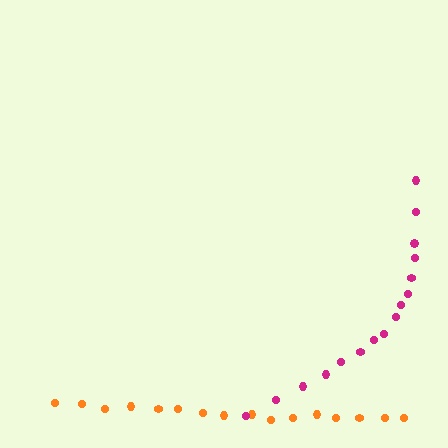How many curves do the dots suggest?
There are 2 distinct paths.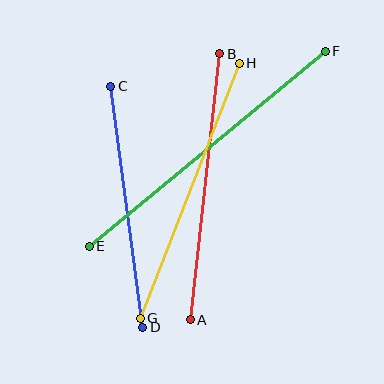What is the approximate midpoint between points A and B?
The midpoint is at approximately (205, 187) pixels.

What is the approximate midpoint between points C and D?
The midpoint is at approximately (127, 207) pixels.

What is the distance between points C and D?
The distance is approximately 244 pixels.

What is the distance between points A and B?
The distance is approximately 267 pixels.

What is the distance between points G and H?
The distance is approximately 274 pixels.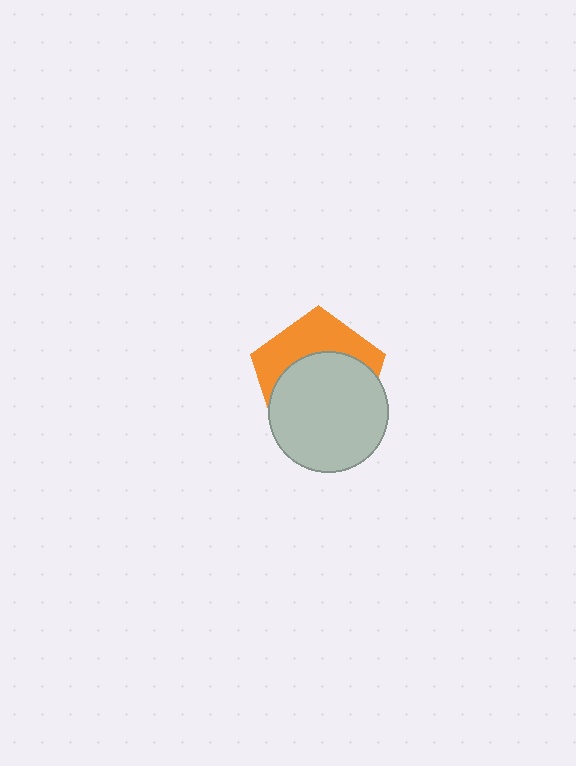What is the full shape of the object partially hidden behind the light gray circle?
The partially hidden object is an orange pentagon.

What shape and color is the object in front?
The object in front is a light gray circle.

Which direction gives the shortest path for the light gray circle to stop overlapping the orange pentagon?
Moving down gives the shortest separation.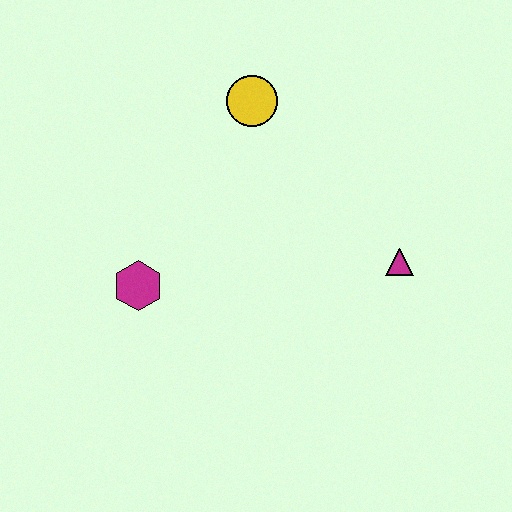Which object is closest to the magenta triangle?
The yellow circle is closest to the magenta triangle.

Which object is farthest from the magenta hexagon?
The magenta triangle is farthest from the magenta hexagon.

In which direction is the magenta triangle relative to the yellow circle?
The magenta triangle is below the yellow circle.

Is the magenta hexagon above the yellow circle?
No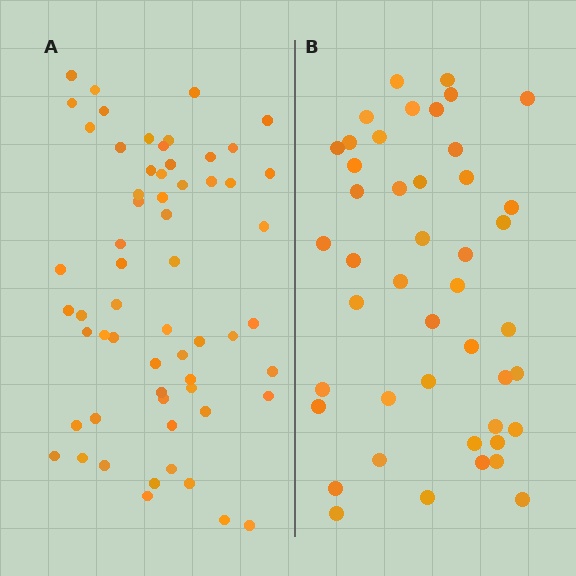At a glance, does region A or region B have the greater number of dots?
Region A (the left region) has more dots.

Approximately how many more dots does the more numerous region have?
Region A has approximately 15 more dots than region B.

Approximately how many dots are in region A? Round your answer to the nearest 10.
About 60 dots.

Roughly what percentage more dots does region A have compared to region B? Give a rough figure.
About 35% more.